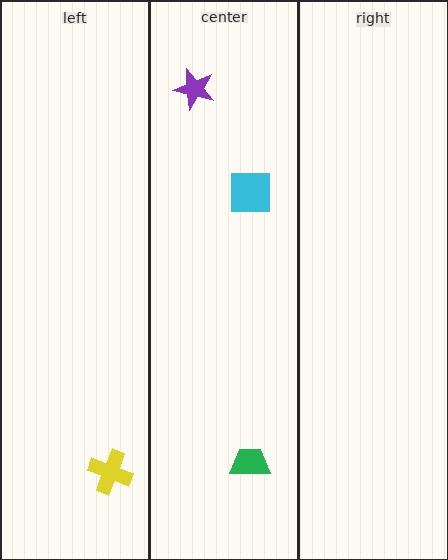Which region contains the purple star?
The center region.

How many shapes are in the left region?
1.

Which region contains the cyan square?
The center region.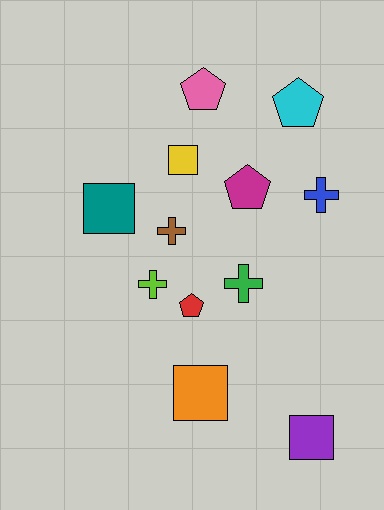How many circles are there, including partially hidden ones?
There are no circles.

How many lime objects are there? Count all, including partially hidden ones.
There is 1 lime object.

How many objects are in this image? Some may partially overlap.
There are 12 objects.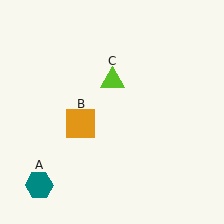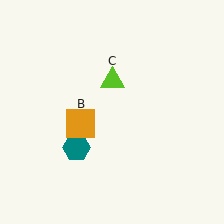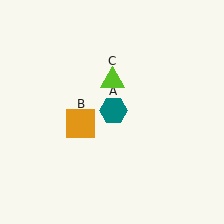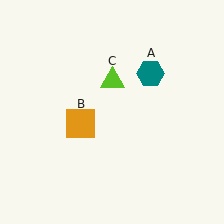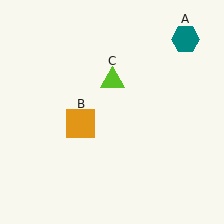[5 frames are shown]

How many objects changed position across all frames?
1 object changed position: teal hexagon (object A).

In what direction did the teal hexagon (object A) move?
The teal hexagon (object A) moved up and to the right.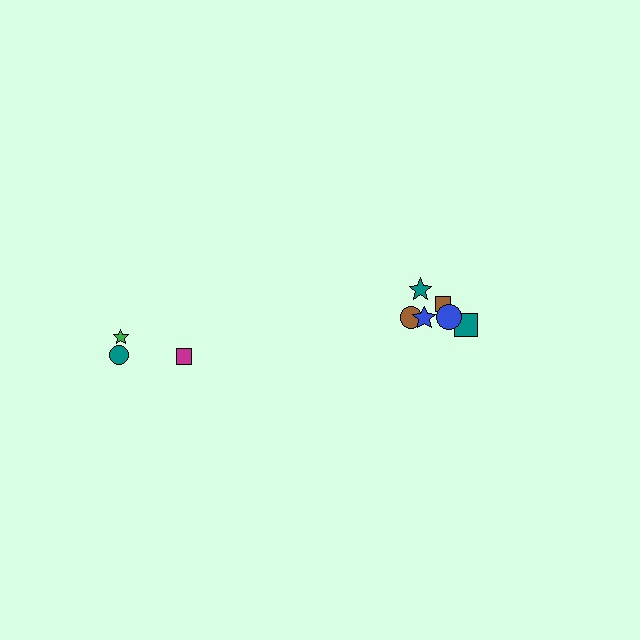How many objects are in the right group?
There are 6 objects.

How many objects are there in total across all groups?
There are 9 objects.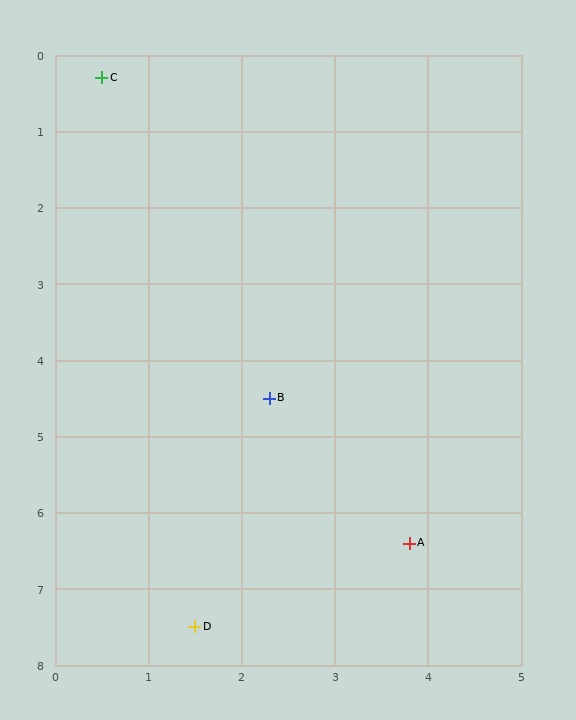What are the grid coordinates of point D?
Point D is at approximately (1.5, 7.5).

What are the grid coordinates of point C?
Point C is at approximately (0.5, 0.3).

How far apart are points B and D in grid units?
Points B and D are about 3.1 grid units apart.